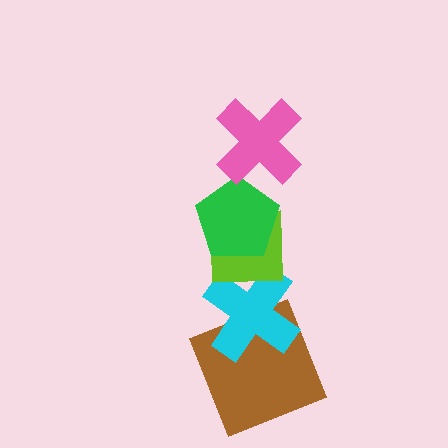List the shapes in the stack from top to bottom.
From top to bottom: the pink cross, the green pentagon, the lime square, the cyan cross, the brown square.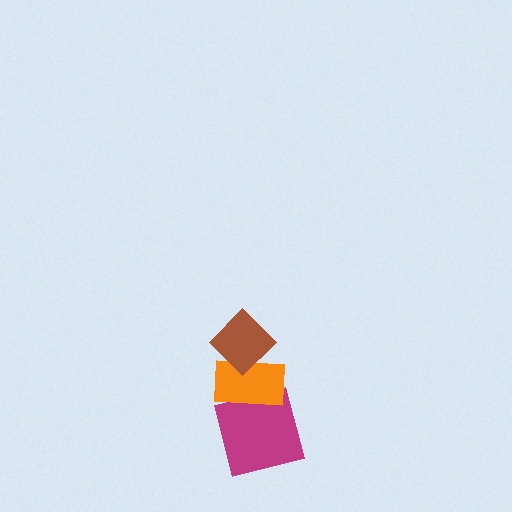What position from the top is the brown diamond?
The brown diamond is 1st from the top.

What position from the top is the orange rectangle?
The orange rectangle is 2nd from the top.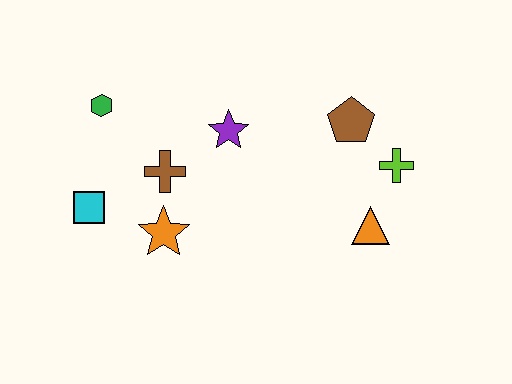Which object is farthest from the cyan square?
The lime cross is farthest from the cyan square.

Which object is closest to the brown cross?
The orange star is closest to the brown cross.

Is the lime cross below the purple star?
Yes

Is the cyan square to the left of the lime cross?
Yes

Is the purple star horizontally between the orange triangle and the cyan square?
Yes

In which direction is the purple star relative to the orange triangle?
The purple star is to the left of the orange triangle.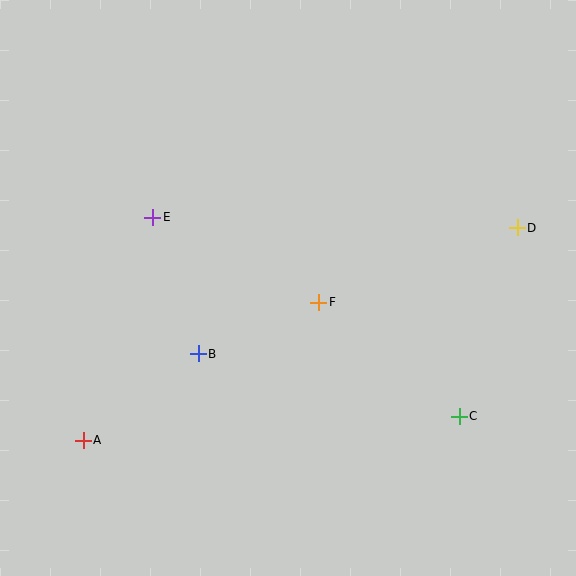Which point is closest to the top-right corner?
Point D is closest to the top-right corner.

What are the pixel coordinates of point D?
Point D is at (517, 228).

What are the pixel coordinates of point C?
Point C is at (459, 416).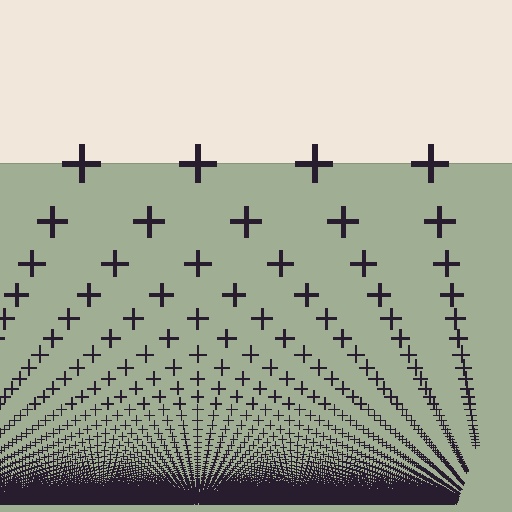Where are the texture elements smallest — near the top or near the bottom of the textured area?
Near the bottom.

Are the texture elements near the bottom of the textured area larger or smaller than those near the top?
Smaller. The gradient is inverted — elements near the bottom are smaller and denser.